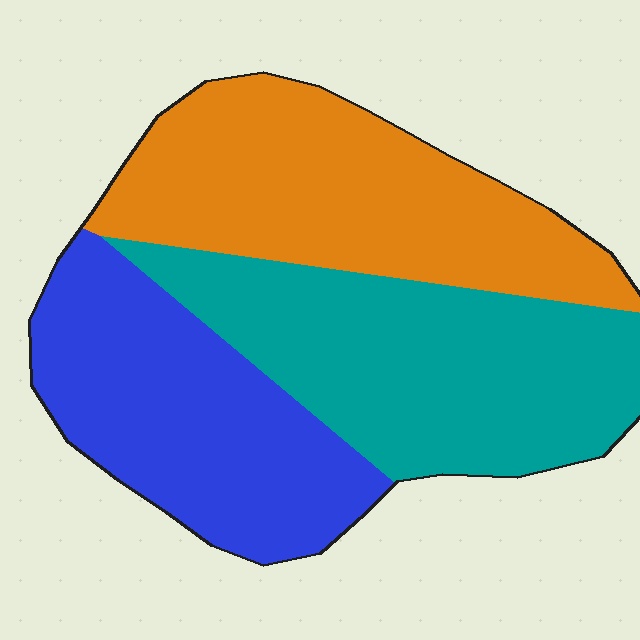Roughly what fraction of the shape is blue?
Blue covers about 30% of the shape.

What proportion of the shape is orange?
Orange covers 34% of the shape.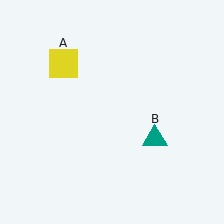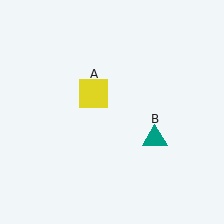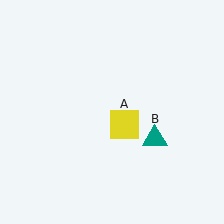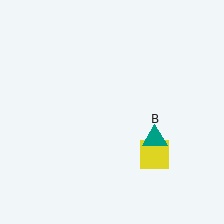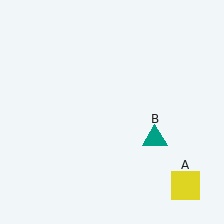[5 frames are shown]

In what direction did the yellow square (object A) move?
The yellow square (object A) moved down and to the right.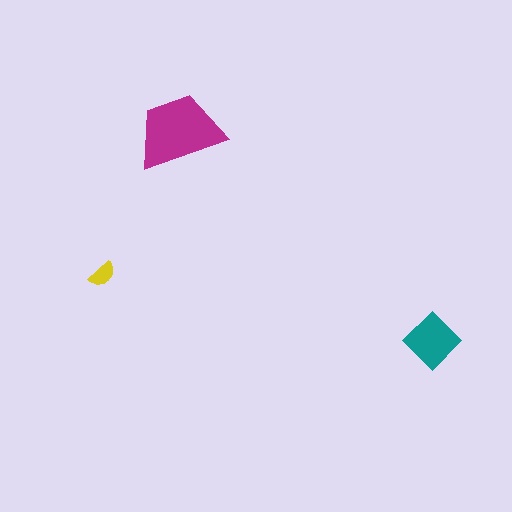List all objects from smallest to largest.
The yellow semicircle, the teal diamond, the magenta trapezoid.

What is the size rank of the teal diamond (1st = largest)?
2nd.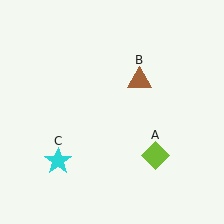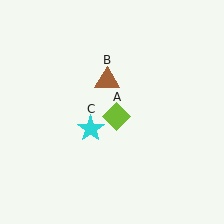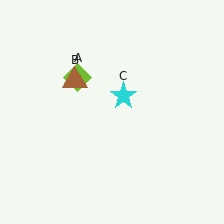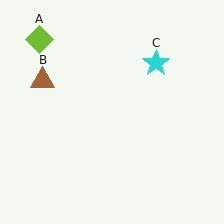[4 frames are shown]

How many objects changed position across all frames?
3 objects changed position: lime diamond (object A), brown triangle (object B), cyan star (object C).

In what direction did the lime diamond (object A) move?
The lime diamond (object A) moved up and to the left.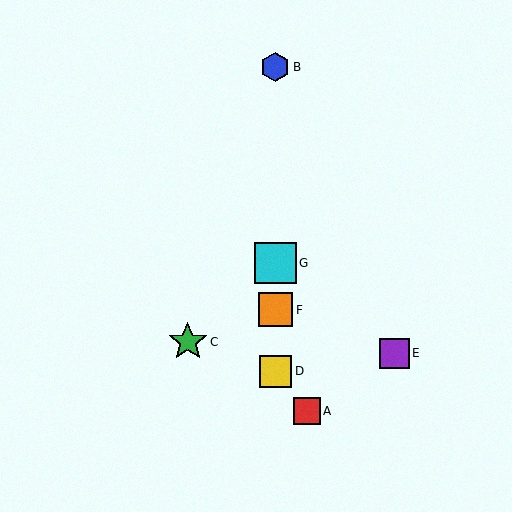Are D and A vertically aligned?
No, D is at x≈275 and A is at x≈307.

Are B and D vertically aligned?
Yes, both are at x≈275.